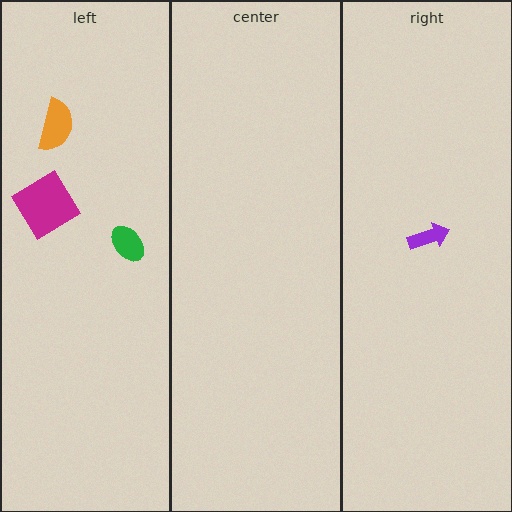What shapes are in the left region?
The orange semicircle, the green ellipse, the magenta diamond.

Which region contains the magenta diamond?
The left region.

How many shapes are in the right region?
1.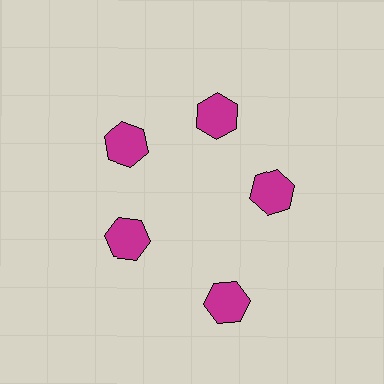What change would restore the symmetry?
The symmetry would be restored by moving it inward, back onto the ring so that all 5 hexagons sit at equal angles and equal distance from the center.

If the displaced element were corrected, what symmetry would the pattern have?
It would have 5-fold rotational symmetry — the pattern would map onto itself every 72 degrees.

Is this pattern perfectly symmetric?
No. The 5 magenta hexagons are arranged in a ring, but one element near the 5 o'clock position is pushed outward from the center, breaking the 5-fold rotational symmetry.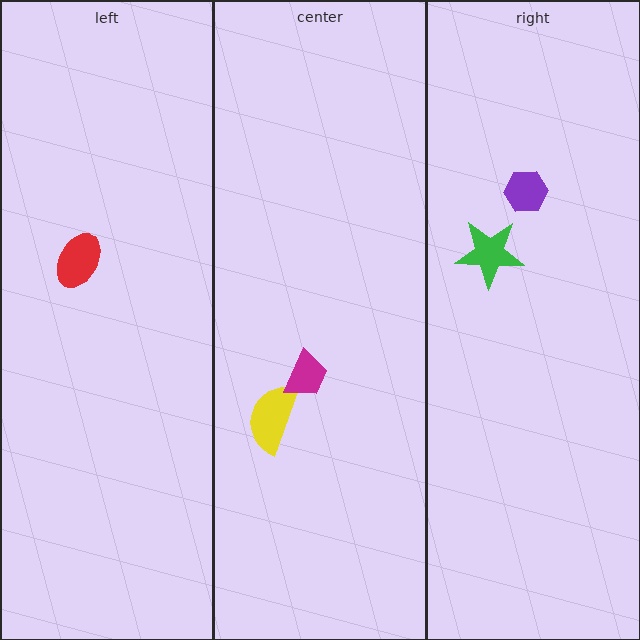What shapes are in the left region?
The red ellipse.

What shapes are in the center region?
The yellow semicircle, the magenta trapezoid.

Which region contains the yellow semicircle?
The center region.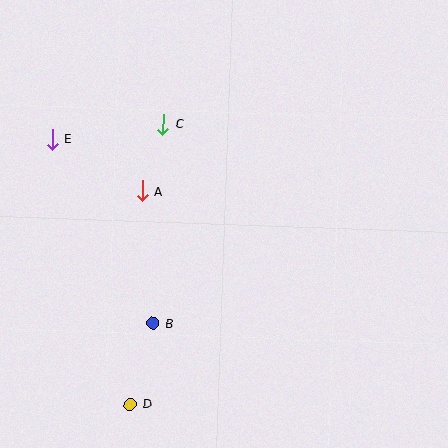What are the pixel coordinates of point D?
Point D is at (130, 404).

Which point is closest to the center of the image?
Point A at (143, 191) is closest to the center.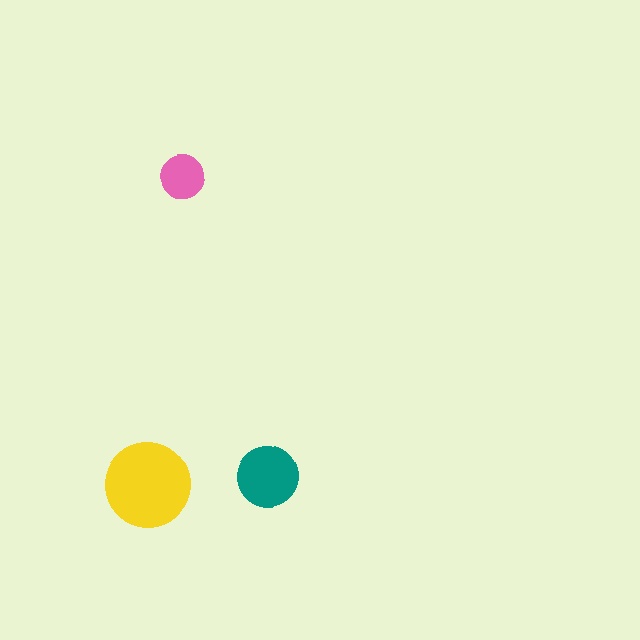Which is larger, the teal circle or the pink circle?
The teal one.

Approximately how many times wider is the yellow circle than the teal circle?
About 1.5 times wider.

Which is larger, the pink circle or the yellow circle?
The yellow one.